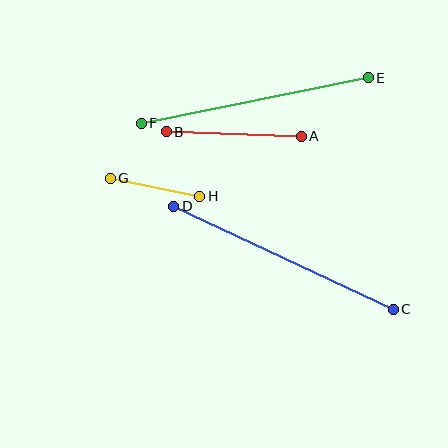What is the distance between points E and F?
The distance is approximately 231 pixels.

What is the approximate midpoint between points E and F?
The midpoint is at approximately (255, 100) pixels.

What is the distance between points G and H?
The distance is approximately 91 pixels.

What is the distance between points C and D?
The distance is approximately 243 pixels.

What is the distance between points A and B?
The distance is approximately 135 pixels.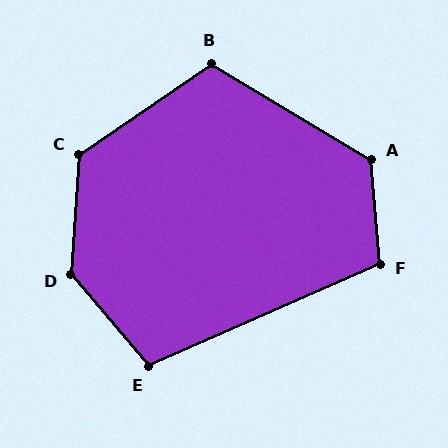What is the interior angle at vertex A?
Approximately 126 degrees (obtuse).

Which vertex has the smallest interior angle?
E, at approximately 106 degrees.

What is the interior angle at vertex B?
Approximately 114 degrees (obtuse).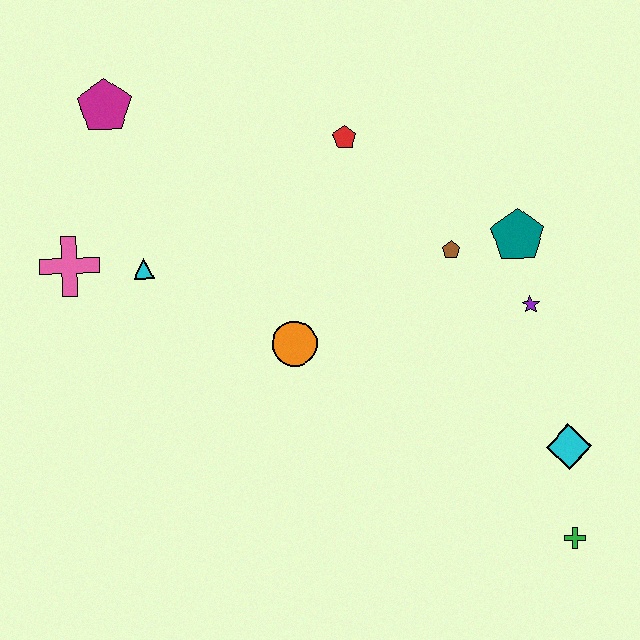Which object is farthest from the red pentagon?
The green cross is farthest from the red pentagon.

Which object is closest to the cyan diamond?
The green cross is closest to the cyan diamond.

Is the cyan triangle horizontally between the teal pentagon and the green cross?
No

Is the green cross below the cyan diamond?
Yes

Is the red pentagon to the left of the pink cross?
No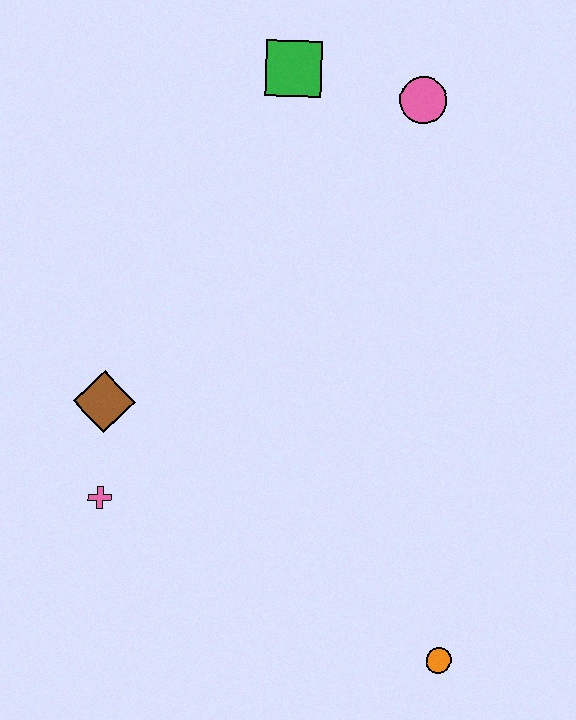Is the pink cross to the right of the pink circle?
No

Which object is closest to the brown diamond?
The pink cross is closest to the brown diamond.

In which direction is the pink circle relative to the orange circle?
The pink circle is above the orange circle.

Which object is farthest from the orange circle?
The green square is farthest from the orange circle.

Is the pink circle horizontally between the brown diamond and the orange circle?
Yes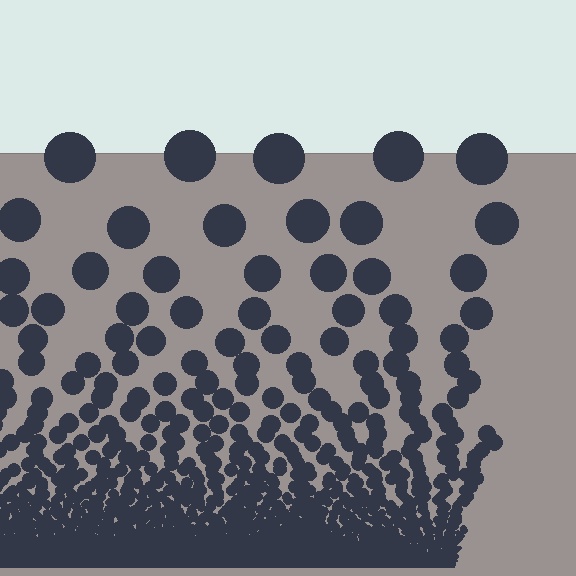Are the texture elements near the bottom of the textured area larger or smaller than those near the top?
Smaller. The gradient is inverted — elements near the bottom are smaller and denser.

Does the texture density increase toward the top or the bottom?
Density increases toward the bottom.